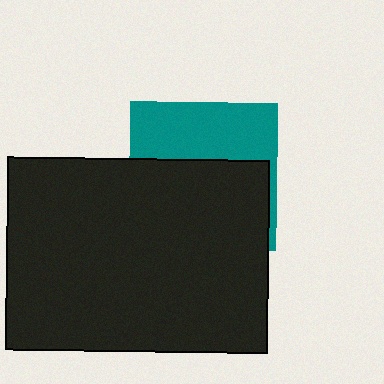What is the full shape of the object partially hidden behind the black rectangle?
The partially hidden object is a teal square.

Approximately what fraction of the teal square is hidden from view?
Roughly 58% of the teal square is hidden behind the black rectangle.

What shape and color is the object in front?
The object in front is a black rectangle.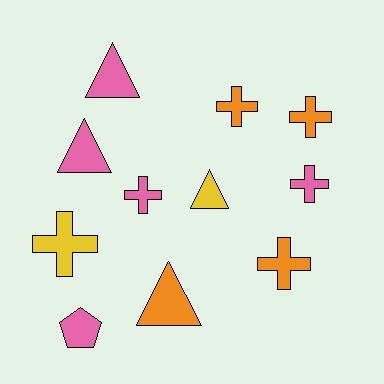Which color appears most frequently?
Pink, with 5 objects.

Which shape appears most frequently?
Cross, with 6 objects.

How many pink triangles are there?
There are 2 pink triangles.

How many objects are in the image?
There are 11 objects.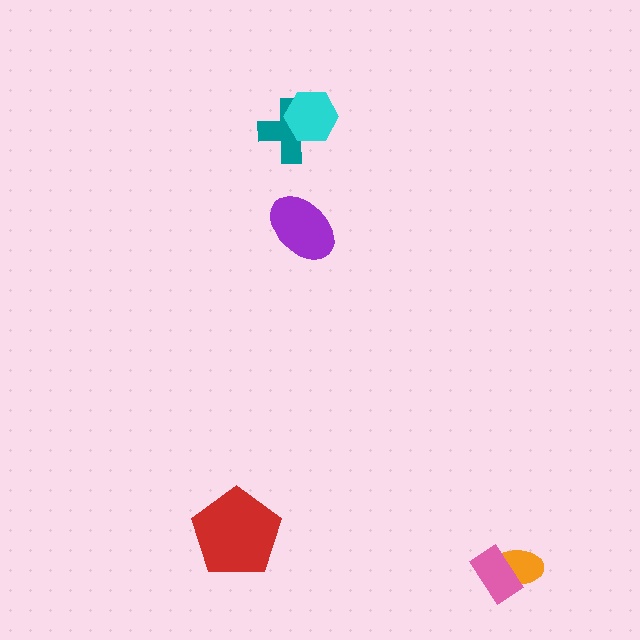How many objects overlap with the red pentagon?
0 objects overlap with the red pentagon.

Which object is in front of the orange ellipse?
The pink rectangle is in front of the orange ellipse.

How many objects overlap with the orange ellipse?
1 object overlaps with the orange ellipse.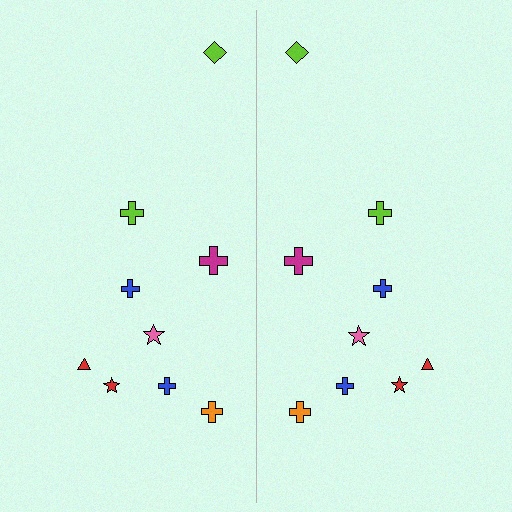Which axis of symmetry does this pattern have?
The pattern has a vertical axis of symmetry running through the center of the image.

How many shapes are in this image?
There are 18 shapes in this image.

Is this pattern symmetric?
Yes, this pattern has bilateral (reflection) symmetry.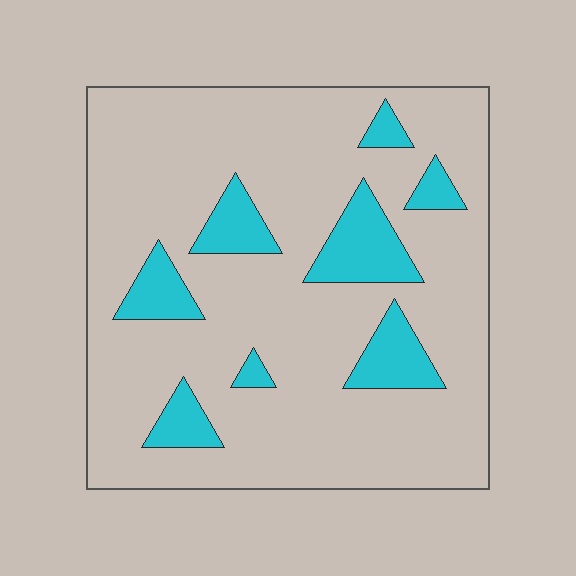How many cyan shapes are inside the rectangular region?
8.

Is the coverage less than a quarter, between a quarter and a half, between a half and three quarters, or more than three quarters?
Less than a quarter.